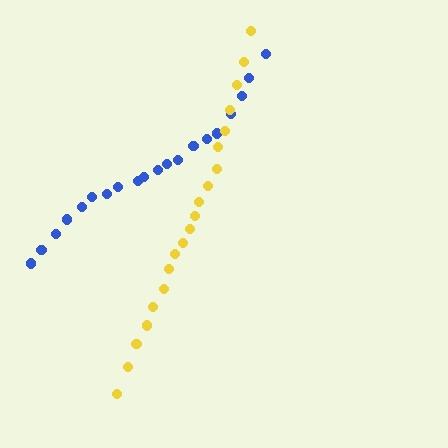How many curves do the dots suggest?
There are 2 distinct paths.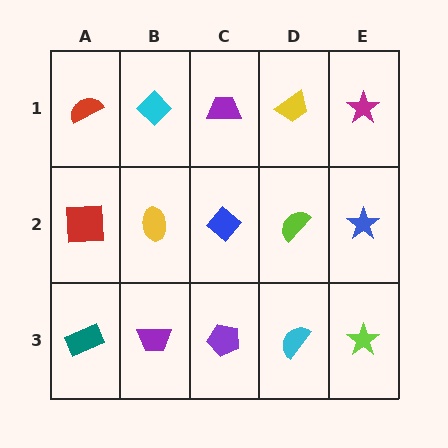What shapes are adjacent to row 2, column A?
A red semicircle (row 1, column A), a teal rectangle (row 3, column A), a yellow ellipse (row 2, column B).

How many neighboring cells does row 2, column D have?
4.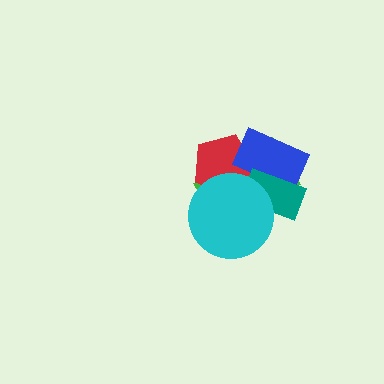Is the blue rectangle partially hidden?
Yes, it is partially covered by another shape.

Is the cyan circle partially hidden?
No, no other shape covers it.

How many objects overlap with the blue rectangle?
3 objects overlap with the blue rectangle.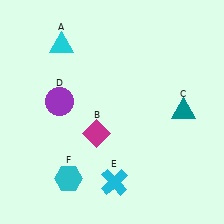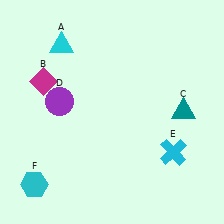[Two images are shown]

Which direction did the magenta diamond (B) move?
The magenta diamond (B) moved left.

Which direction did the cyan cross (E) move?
The cyan cross (E) moved right.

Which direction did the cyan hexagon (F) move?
The cyan hexagon (F) moved left.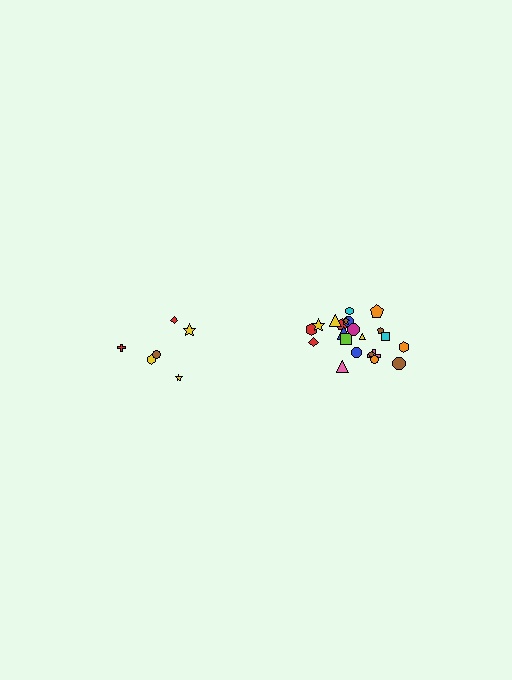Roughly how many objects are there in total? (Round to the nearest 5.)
Roughly 30 objects in total.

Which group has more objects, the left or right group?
The right group.